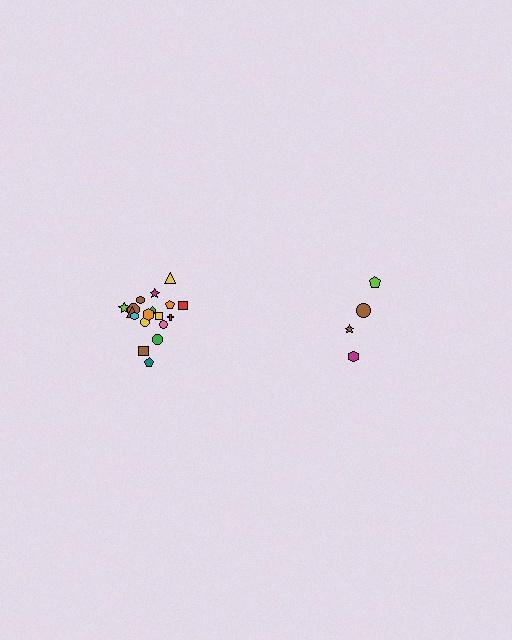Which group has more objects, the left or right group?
The left group.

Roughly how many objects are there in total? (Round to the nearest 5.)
Roughly 20 objects in total.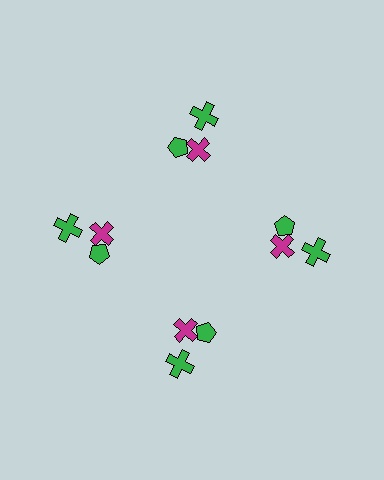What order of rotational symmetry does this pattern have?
This pattern has 4-fold rotational symmetry.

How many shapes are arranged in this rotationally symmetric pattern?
There are 12 shapes, arranged in 4 groups of 3.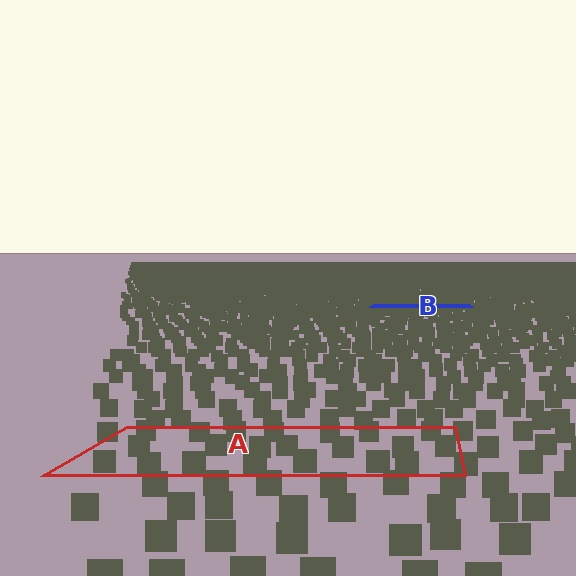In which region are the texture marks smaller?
The texture marks are smaller in region B, because it is farther away.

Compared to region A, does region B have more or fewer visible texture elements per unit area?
Region B has more texture elements per unit area — they are packed more densely because it is farther away.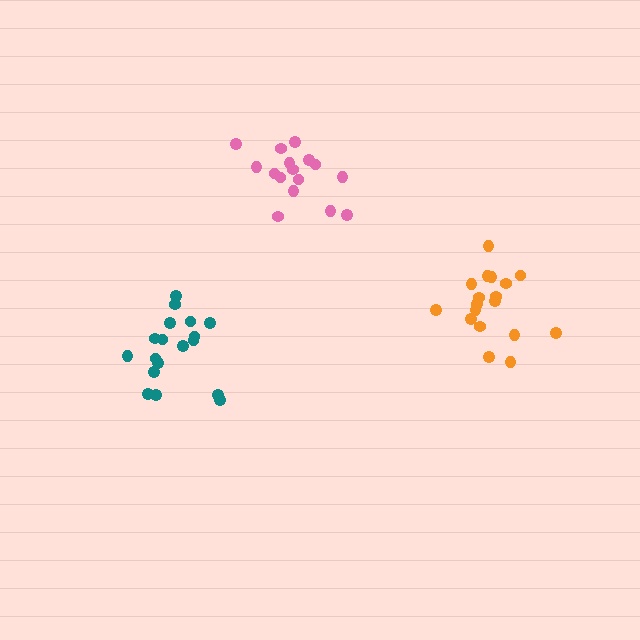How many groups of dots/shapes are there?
There are 3 groups.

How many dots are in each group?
Group 1: 16 dots, Group 2: 18 dots, Group 3: 18 dots (52 total).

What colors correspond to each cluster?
The clusters are colored: pink, orange, teal.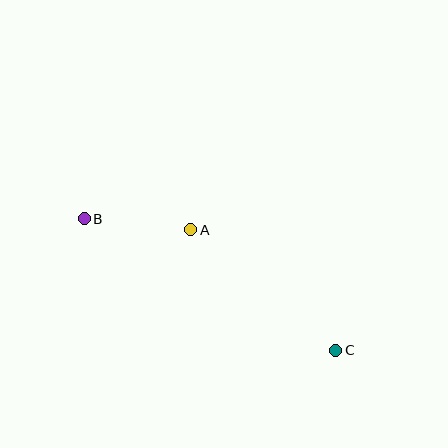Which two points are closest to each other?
Points A and B are closest to each other.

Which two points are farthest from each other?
Points B and C are farthest from each other.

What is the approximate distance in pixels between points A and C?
The distance between A and C is approximately 189 pixels.